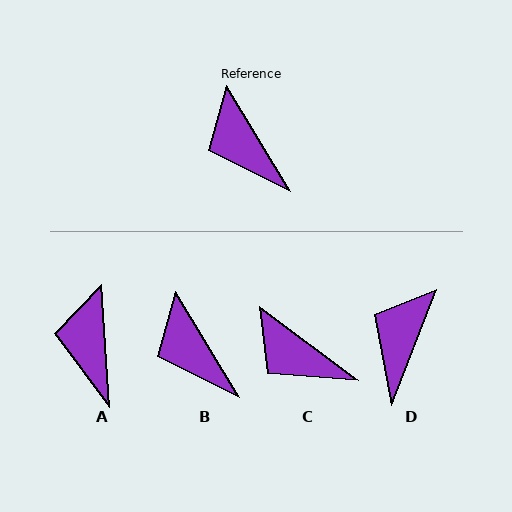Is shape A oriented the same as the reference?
No, it is off by about 27 degrees.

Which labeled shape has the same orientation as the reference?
B.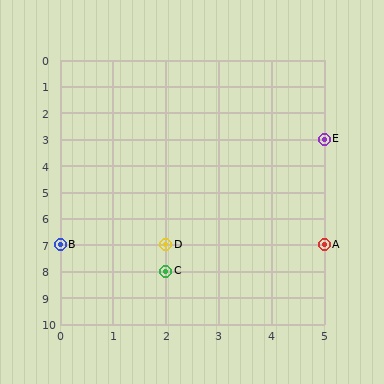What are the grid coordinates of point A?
Point A is at grid coordinates (5, 7).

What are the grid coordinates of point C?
Point C is at grid coordinates (2, 8).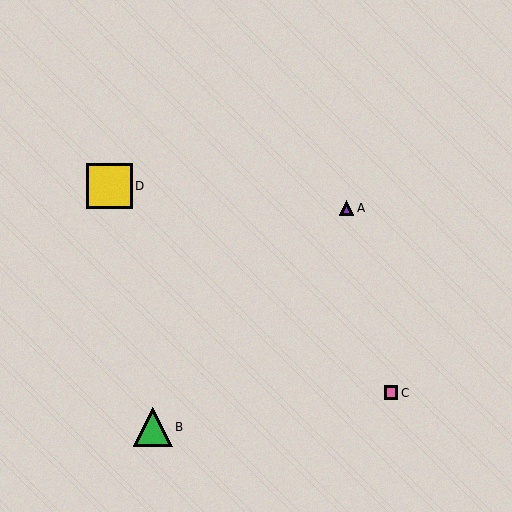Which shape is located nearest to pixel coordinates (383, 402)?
The pink square (labeled C) at (391, 393) is nearest to that location.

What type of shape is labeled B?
Shape B is a green triangle.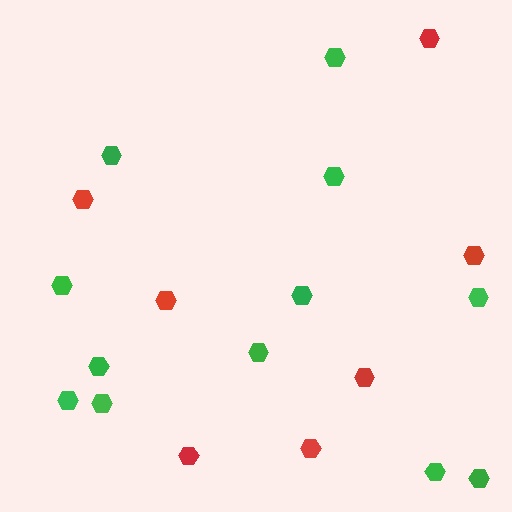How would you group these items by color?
There are 2 groups: one group of red hexagons (7) and one group of green hexagons (12).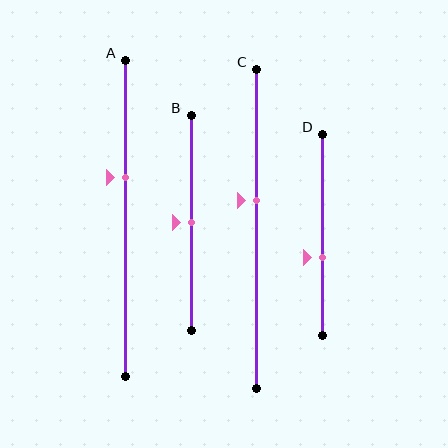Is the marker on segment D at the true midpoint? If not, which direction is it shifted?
No, the marker on segment D is shifted downward by about 11% of the segment length.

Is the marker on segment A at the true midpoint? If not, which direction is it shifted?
No, the marker on segment A is shifted upward by about 13% of the segment length.